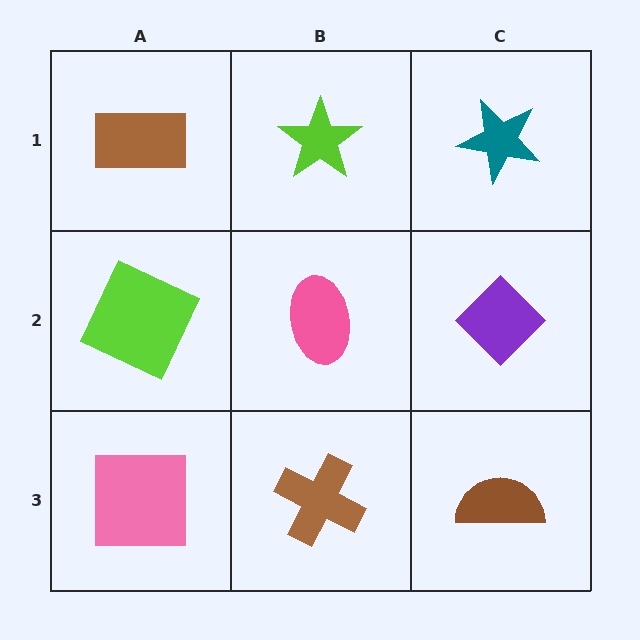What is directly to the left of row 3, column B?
A pink square.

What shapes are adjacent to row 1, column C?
A purple diamond (row 2, column C), a lime star (row 1, column B).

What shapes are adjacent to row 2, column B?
A lime star (row 1, column B), a brown cross (row 3, column B), a lime square (row 2, column A), a purple diamond (row 2, column C).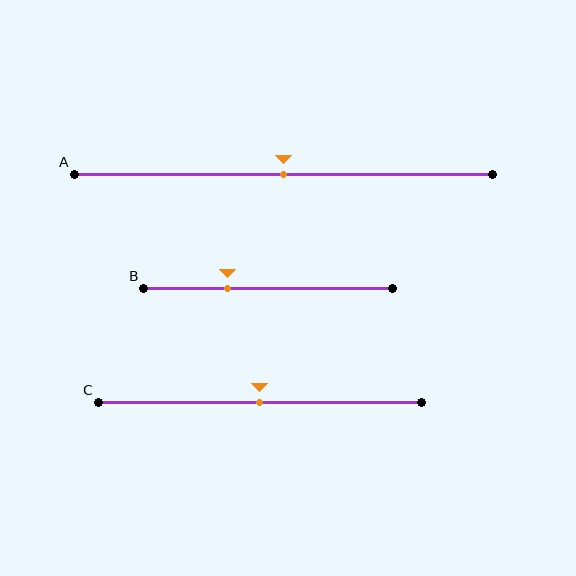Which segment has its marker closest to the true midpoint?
Segment A has its marker closest to the true midpoint.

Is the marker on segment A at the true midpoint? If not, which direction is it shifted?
Yes, the marker on segment A is at the true midpoint.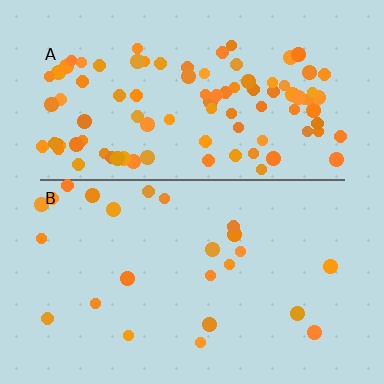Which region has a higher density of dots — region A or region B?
A (the top).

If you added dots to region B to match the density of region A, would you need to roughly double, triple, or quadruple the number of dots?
Approximately quadruple.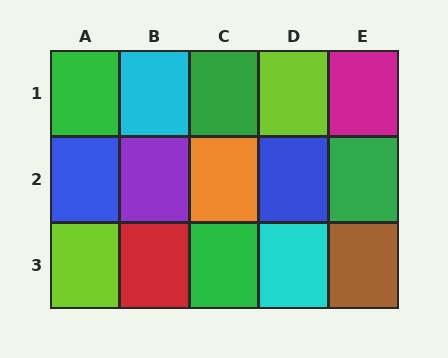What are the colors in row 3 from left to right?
Lime, red, green, cyan, brown.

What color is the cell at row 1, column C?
Green.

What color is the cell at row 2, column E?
Green.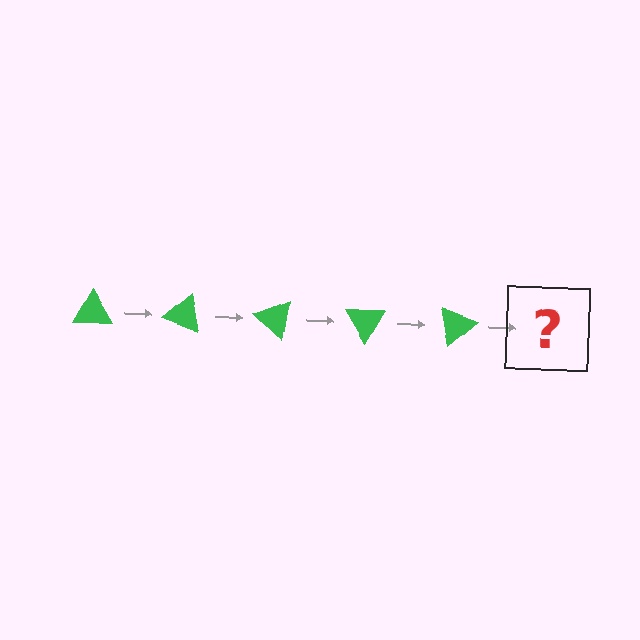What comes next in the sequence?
The next element should be a green triangle rotated 100 degrees.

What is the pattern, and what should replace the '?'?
The pattern is that the triangle rotates 20 degrees each step. The '?' should be a green triangle rotated 100 degrees.